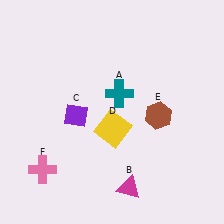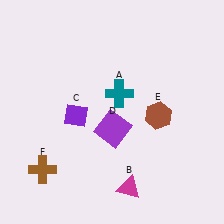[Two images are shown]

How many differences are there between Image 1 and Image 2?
There are 2 differences between the two images.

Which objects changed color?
D changed from yellow to purple. F changed from pink to brown.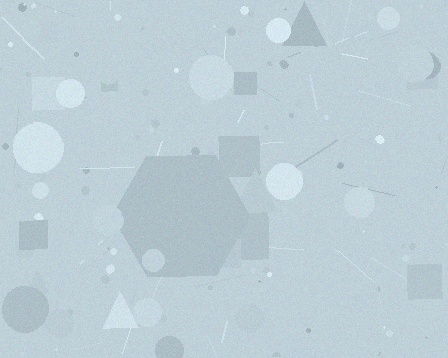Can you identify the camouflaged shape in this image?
The camouflaged shape is a hexagon.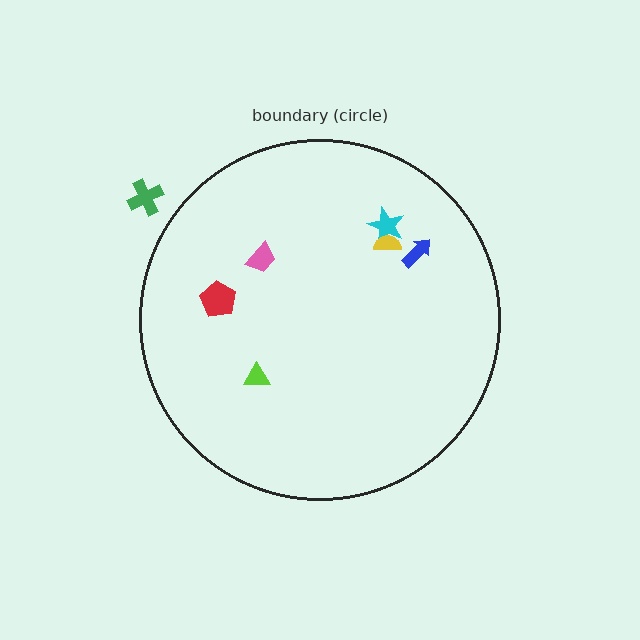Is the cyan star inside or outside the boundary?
Inside.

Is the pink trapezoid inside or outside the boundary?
Inside.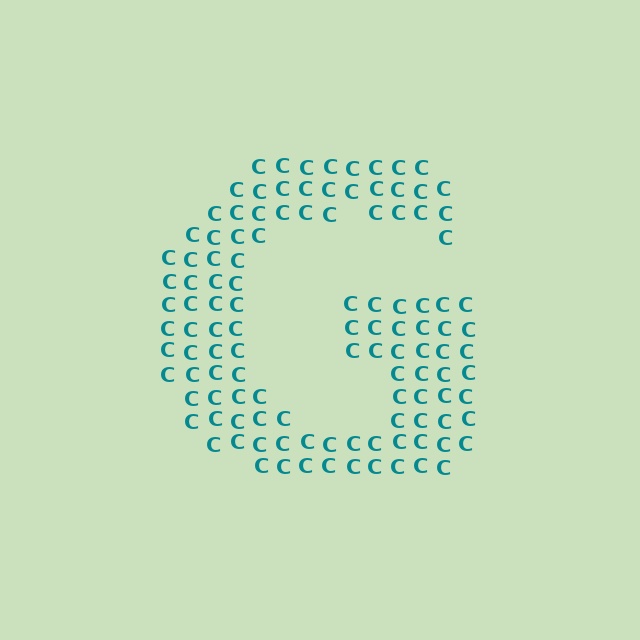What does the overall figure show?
The overall figure shows the letter G.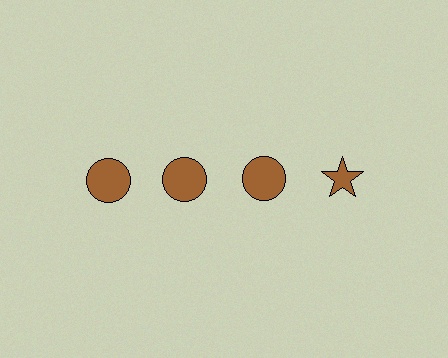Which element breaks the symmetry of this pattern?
The brown star in the top row, second from right column breaks the symmetry. All other shapes are brown circles.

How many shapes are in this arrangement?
There are 4 shapes arranged in a grid pattern.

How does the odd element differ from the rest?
It has a different shape: star instead of circle.